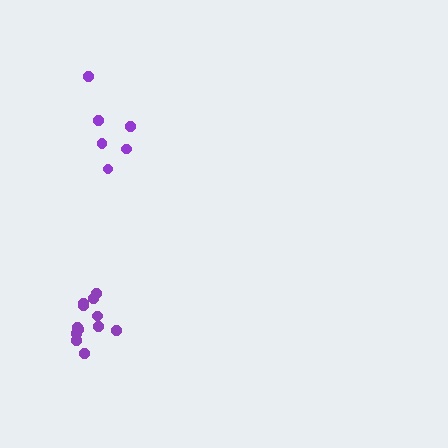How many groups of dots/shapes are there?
There are 2 groups.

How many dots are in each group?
Group 1: 12 dots, Group 2: 6 dots (18 total).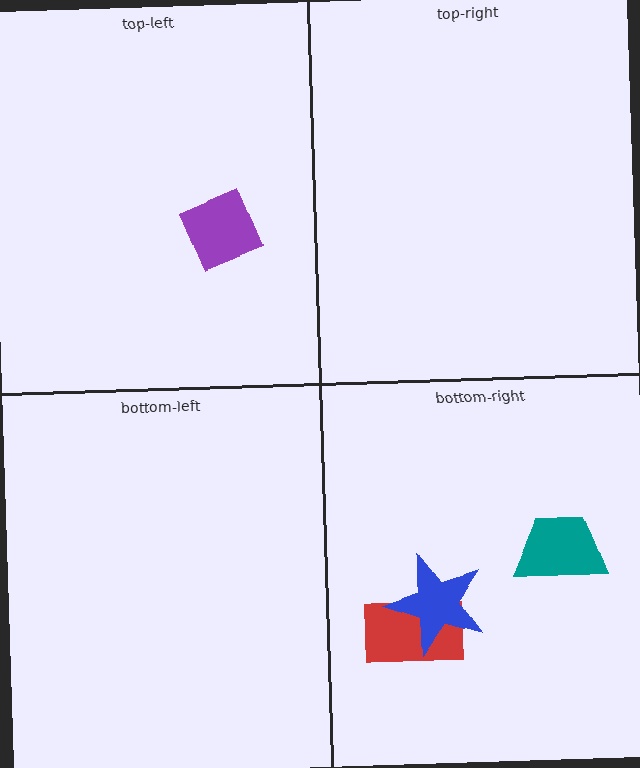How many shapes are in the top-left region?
1.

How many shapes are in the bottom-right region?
3.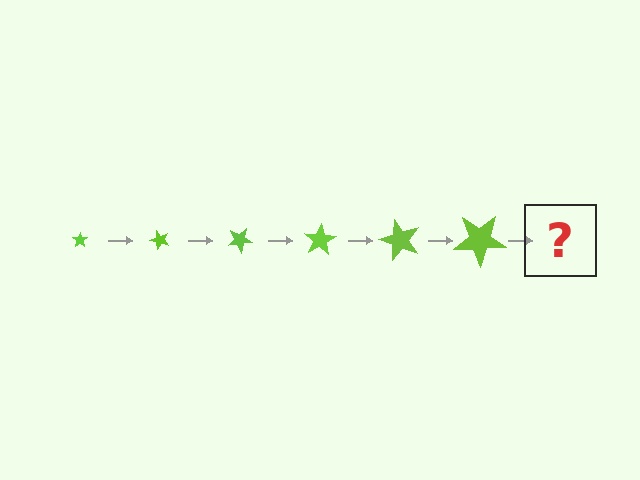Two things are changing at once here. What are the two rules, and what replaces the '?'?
The two rules are that the star grows larger each step and it rotates 50 degrees each step. The '?' should be a star, larger than the previous one and rotated 300 degrees from the start.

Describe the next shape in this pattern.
It should be a star, larger than the previous one and rotated 300 degrees from the start.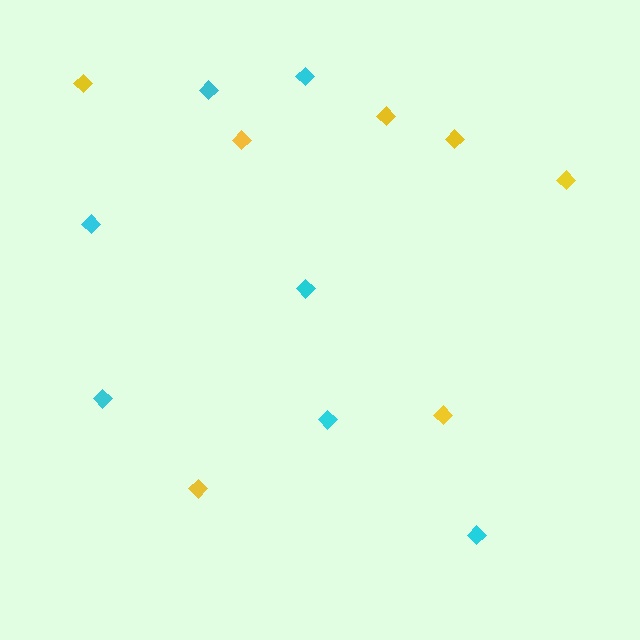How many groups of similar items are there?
There are 2 groups: one group of cyan diamonds (7) and one group of yellow diamonds (7).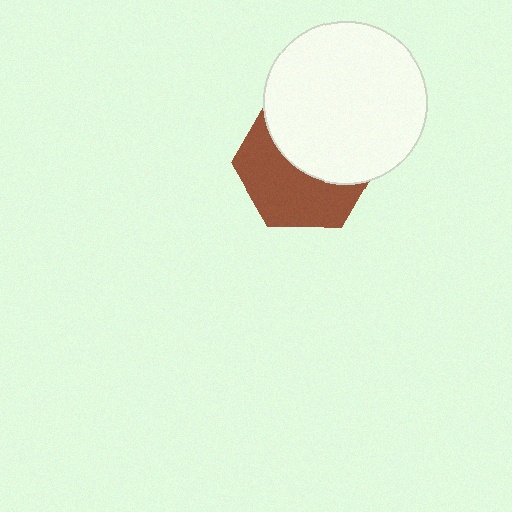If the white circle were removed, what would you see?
You would see the complete brown hexagon.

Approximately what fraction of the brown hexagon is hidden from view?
Roughly 50% of the brown hexagon is hidden behind the white circle.